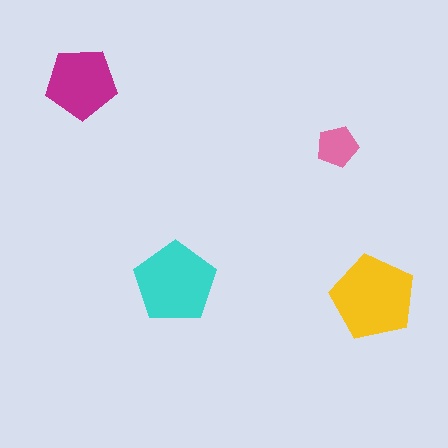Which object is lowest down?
The yellow pentagon is bottommost.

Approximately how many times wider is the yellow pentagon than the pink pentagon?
About 2 times wider.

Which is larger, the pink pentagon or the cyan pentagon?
The cyan one.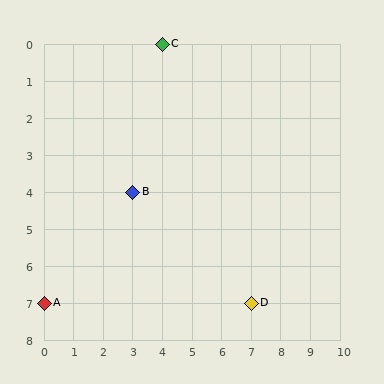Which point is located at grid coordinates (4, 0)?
Point C is at (4, 0).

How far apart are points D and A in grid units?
Points D and A are 7 columns apart.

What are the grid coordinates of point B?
Point B is at grid coordinates (3, 4).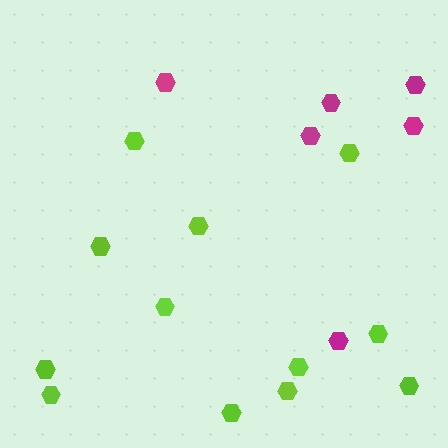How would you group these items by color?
There are 2 groups: one group of magenta hexagons (6) and one group of lime hexagons (12).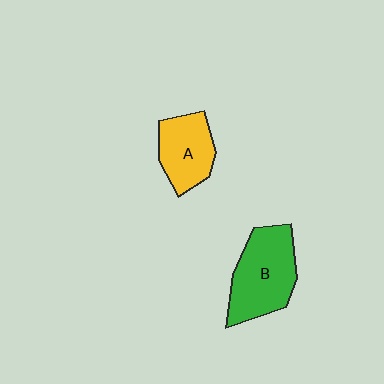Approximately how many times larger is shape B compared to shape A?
Approximately 1.4 times.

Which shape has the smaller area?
Shape A (yellow).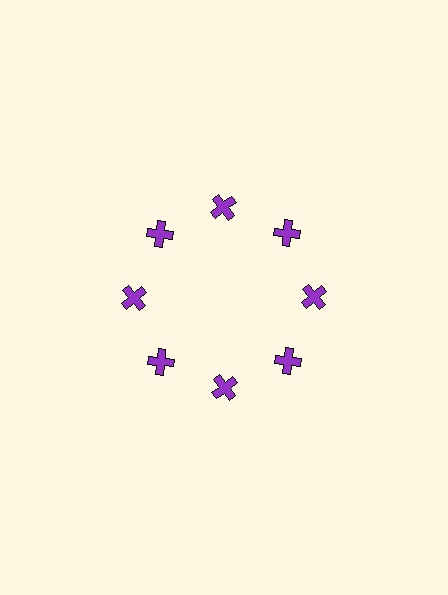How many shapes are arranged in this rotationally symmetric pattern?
There are 8 shapes, arranged in 8 groups of 1.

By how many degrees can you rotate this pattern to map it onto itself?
The pattern maps onto itself every 45 degrees of rotation.